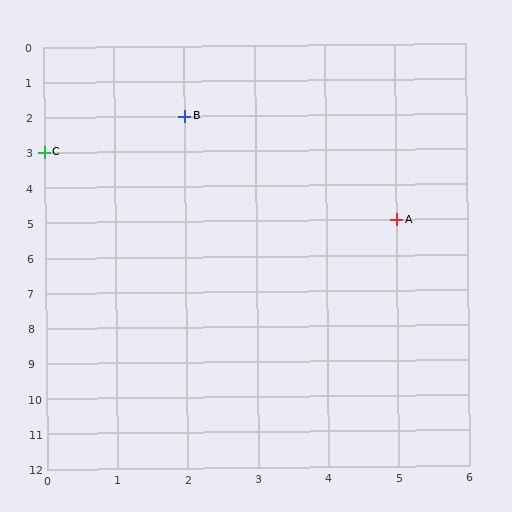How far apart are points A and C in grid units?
Points A and C are 5 columns and 2 rows apart (about 5.4 grid units diagonally).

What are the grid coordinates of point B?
Point B is at grid coordinates (2, 2).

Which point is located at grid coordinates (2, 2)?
Point B is at (2, 2).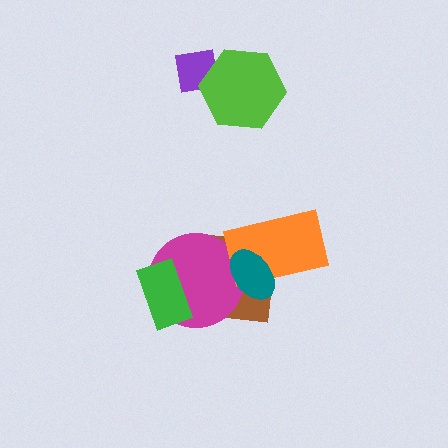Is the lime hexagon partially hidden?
No, no other shape covers it.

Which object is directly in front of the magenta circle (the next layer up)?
The green rectangle is directly in front of the magenta circle.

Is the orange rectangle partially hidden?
Yes, it is partially covered by another shape.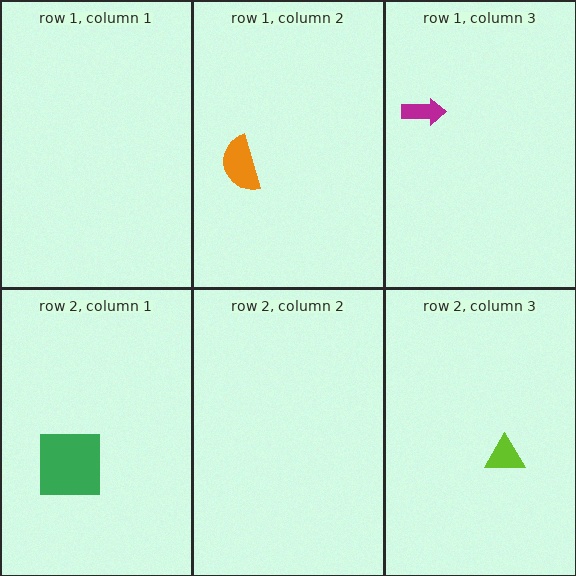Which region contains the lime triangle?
The row 2, column 3 region.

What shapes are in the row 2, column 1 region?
The green square.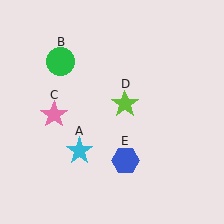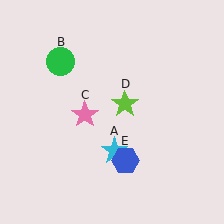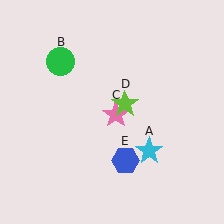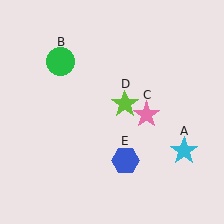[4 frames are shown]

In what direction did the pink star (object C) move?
The pink star (object C) moved right.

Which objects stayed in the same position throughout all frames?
Green circle (object B) and lime star (object D) and blue hexagon (object E) remained stationary.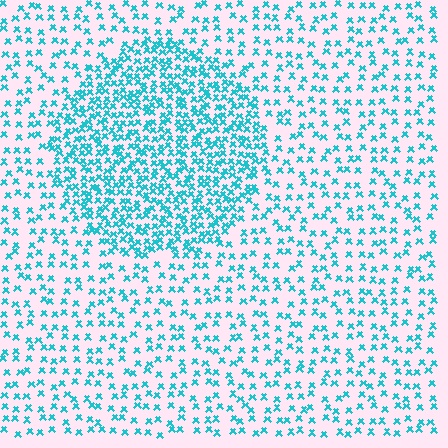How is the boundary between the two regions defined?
The boundary is defined by a change in element density (approximately 2.3x ratio). All elements are the same color, size, and shape.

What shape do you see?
I see a circle.